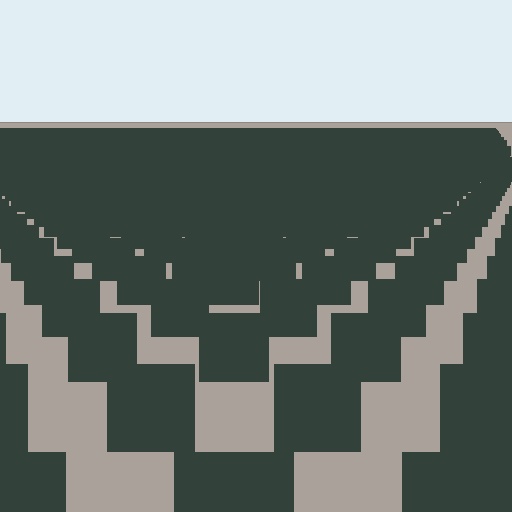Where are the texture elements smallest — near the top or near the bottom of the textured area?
Near the top.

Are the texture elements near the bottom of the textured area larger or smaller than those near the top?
Larger. Near the bottom, elements are closer to the viewer and appear at a bigger on-screen size.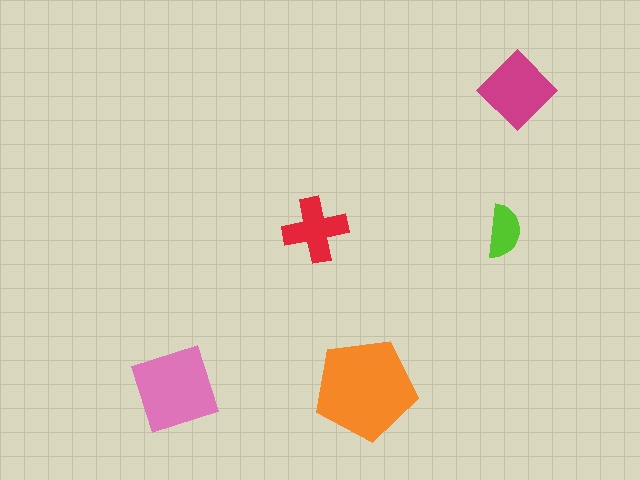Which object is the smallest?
The lime semicircle.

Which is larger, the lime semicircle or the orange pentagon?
The orange pentagon.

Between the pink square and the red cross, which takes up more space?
The pink square.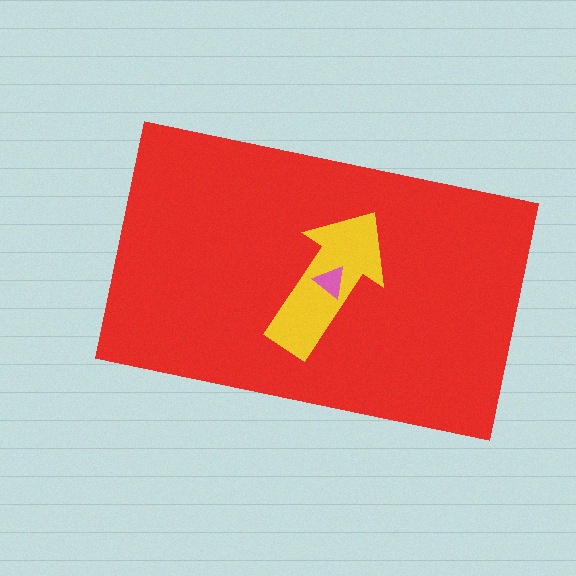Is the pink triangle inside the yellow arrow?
Yes.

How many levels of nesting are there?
3.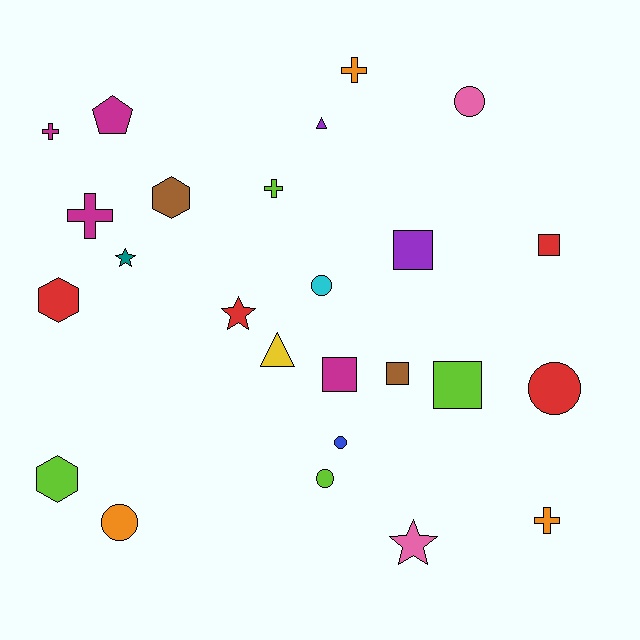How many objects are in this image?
There are 25 objects.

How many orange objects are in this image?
There are 3 orange objects.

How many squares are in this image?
There are 5 squares.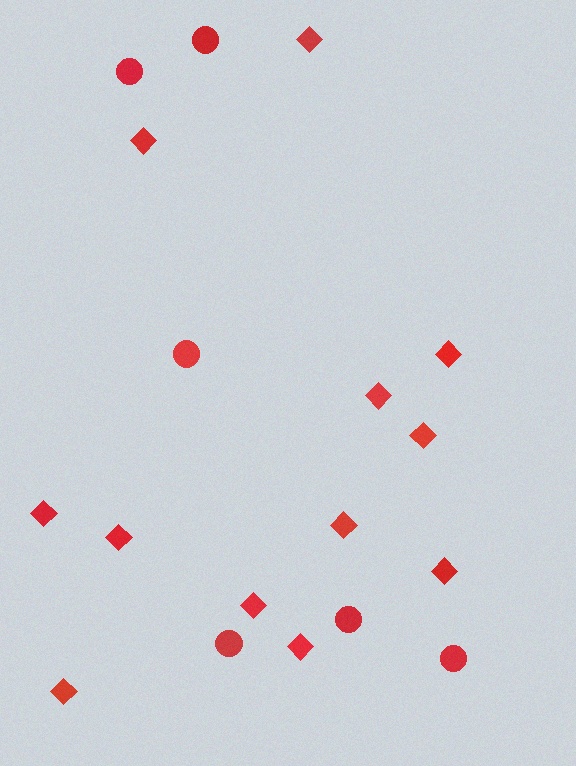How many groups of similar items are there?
There are 2 groups: one group of circles (6) and one group of diamonds (12).